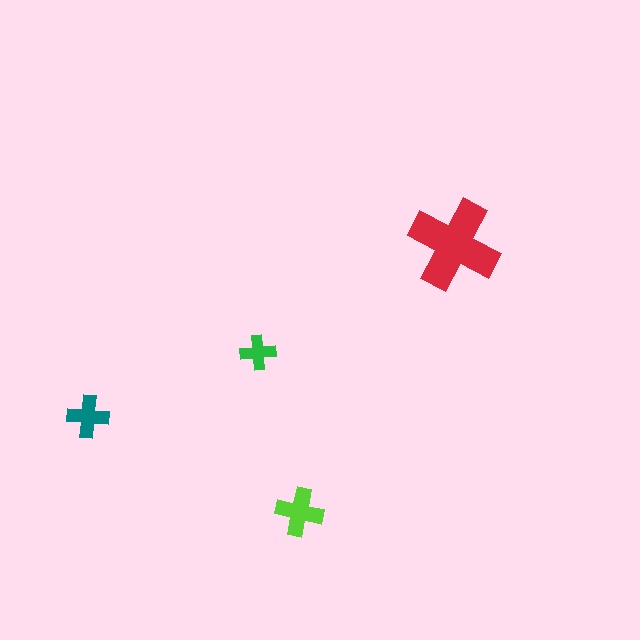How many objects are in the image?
There are 4 objects in the image.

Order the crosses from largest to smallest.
the red one, the lime one, the teal one, the green one.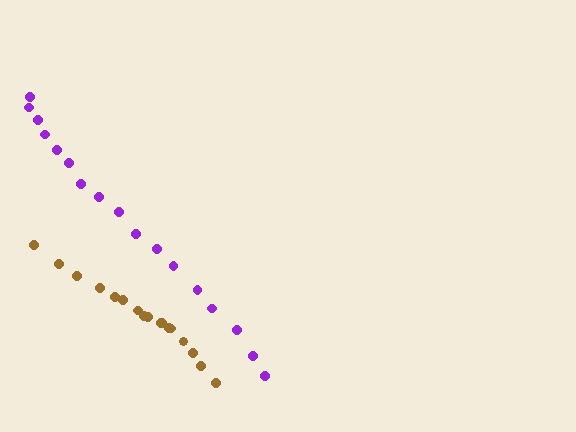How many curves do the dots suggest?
There are 2 distinct paths.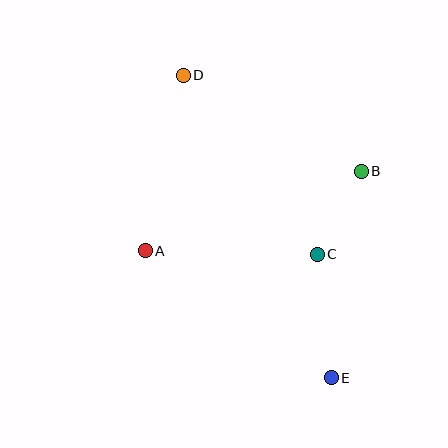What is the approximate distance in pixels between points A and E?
The distance between A and E is approximately 225 pixels.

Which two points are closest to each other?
Points B and C are closest to each other.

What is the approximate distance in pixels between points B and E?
The distance between B and E is approximately 208 pixels.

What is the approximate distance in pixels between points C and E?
The distance between C and E is approximately 124 pixels.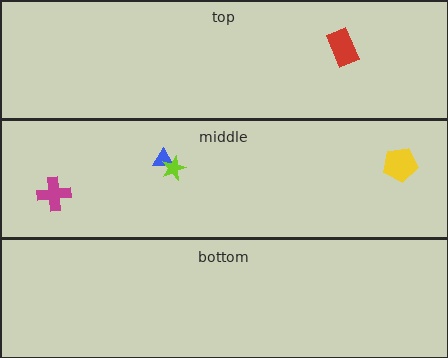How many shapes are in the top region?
1.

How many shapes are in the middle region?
4.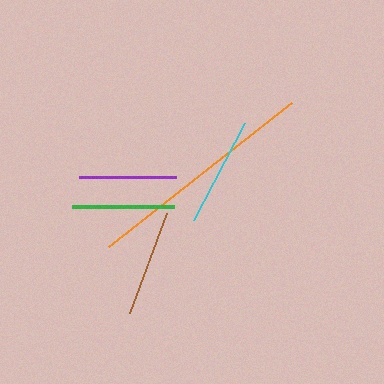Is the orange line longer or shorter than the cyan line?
The orange line is longer than the cyan line.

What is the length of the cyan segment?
The cyan segment is approximately 110 pixels long.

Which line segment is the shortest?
The purple line is the shortest at approximately 97 pixels.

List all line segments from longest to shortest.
From longest to shortest: orange, cyan, brown, green, purple.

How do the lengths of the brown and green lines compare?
The brown and green lines are approximately the same length.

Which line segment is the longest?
The orange line is the longest at approximately 233 pixels.